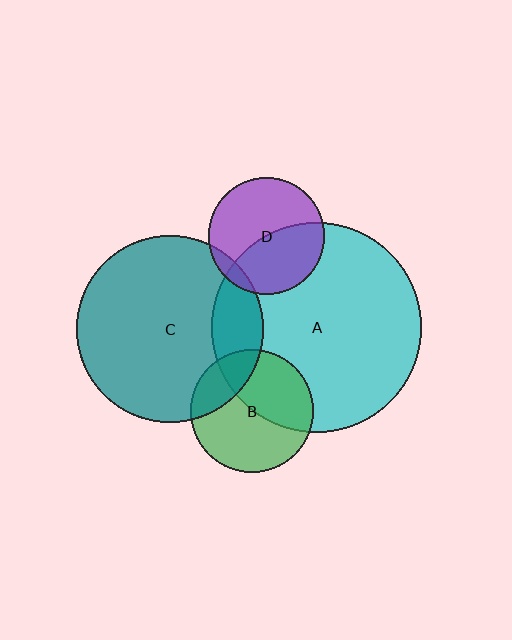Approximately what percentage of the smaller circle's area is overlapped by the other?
Approximately 15%.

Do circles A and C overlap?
Yes.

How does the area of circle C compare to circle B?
Approximately 2.3 times.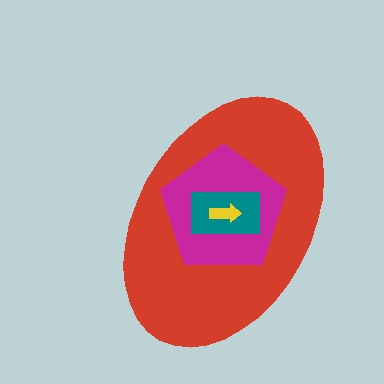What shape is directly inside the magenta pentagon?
The teal rectangle.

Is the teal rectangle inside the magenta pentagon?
Yes.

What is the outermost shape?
The red ellipse.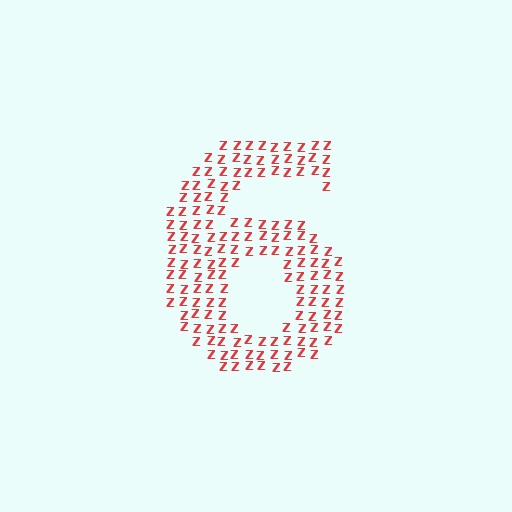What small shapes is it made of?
It is made of small letter Z's.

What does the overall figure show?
The overall figure shows the digit 6.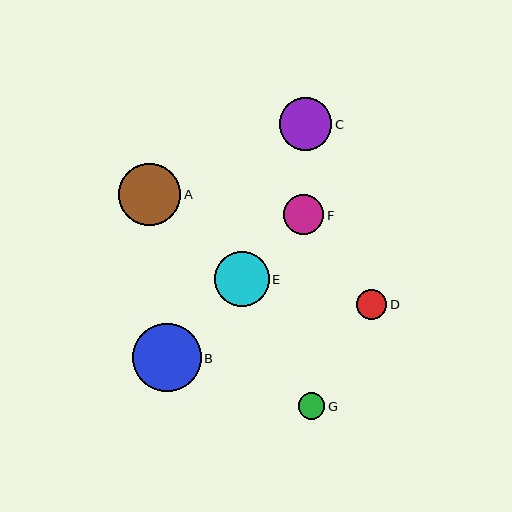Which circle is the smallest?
Circle G is the smallest with a size of approximately 27 pixels.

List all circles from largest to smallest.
From largest to smallest: B, A, E, C, F, D, G.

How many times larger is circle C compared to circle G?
Circle C is approximately 2.0 times the size of circle G.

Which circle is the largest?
Circle B is the largest with a size of approximately 68 pixels.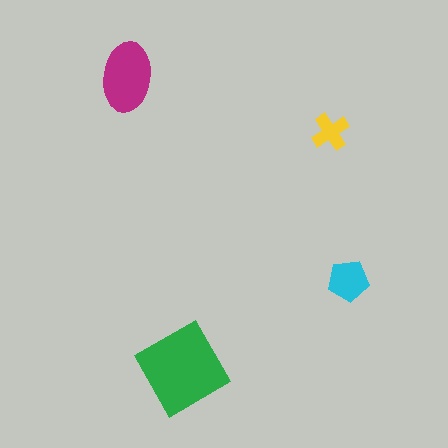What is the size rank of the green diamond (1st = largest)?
1st.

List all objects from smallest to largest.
The yellow cross, the cyan pentagon, the magenta ellipse, the green diamond.